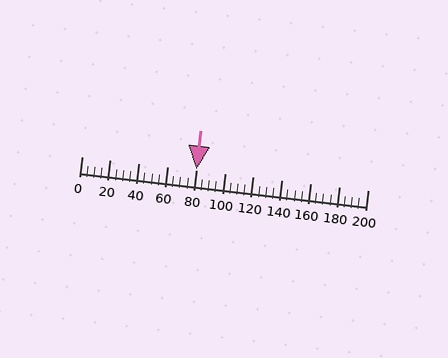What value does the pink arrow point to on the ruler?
The pink arrow points to approximately 80.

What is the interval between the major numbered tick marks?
The major tick marks are spaced 20 units apart.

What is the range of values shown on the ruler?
The ruler shows values from 0 to 200.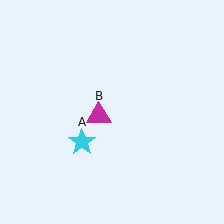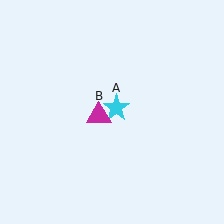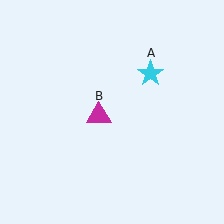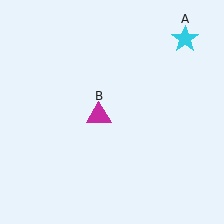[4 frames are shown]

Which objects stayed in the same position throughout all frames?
Magenta triangle (object B) remained stationary.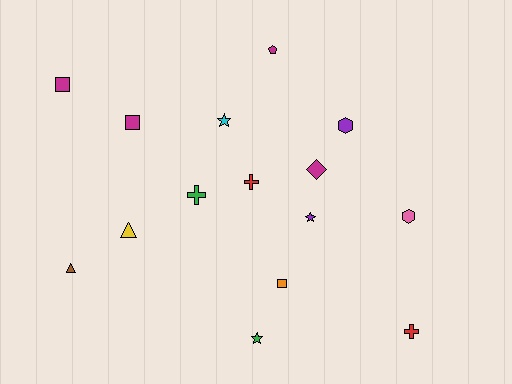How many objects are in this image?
There are 15 objects.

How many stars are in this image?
There are 3 stars.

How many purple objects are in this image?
There are 2 purple objects.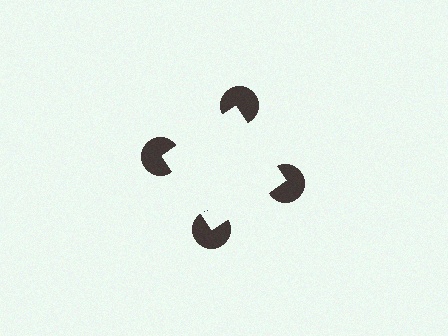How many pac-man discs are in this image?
There are 4 — one at each vertex of the illusory square.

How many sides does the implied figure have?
4 sides.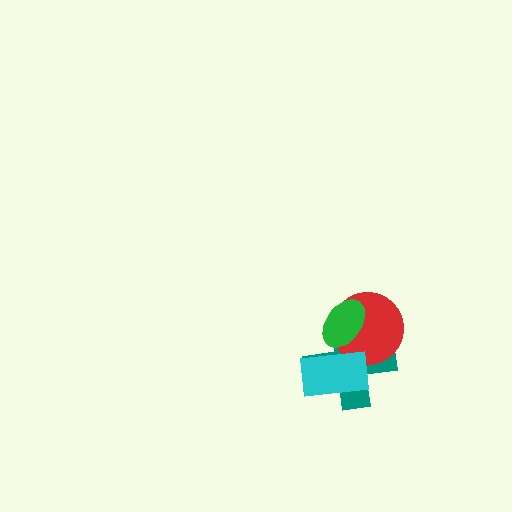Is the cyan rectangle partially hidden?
No, no other shape covers it.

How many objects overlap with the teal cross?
3 objects overlap with the teal cross.